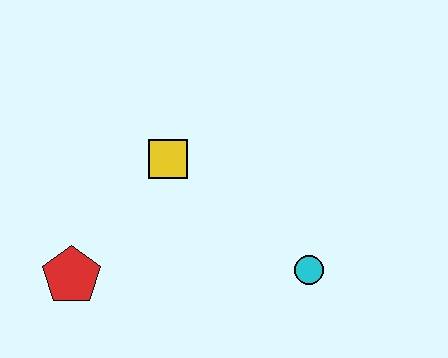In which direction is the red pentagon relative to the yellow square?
The red pentagon is below the yellow square.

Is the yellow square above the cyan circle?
Yes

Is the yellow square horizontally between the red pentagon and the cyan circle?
Yes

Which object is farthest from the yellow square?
The cyan circle is farthest from the yellow square.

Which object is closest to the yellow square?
The red pentagon is closest to the yellow square.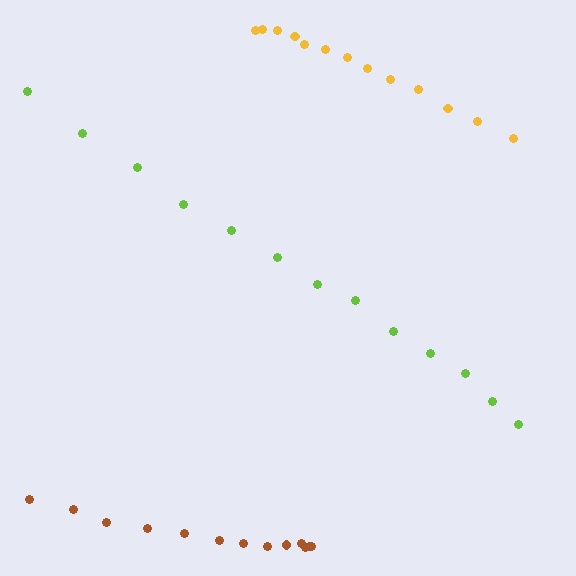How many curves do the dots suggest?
There are 3 distinct paths.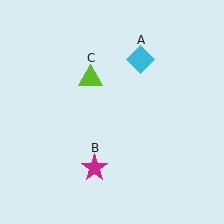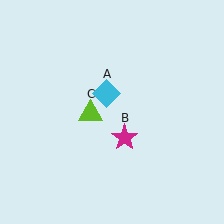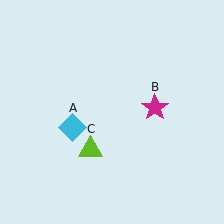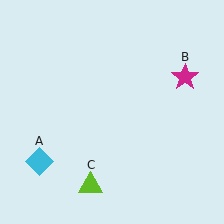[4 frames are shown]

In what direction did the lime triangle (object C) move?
The lime triangle (object C) moved down.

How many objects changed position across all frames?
3 objects changed position: cyan diamond (object A), magenta star (object B), lime triangle (object C).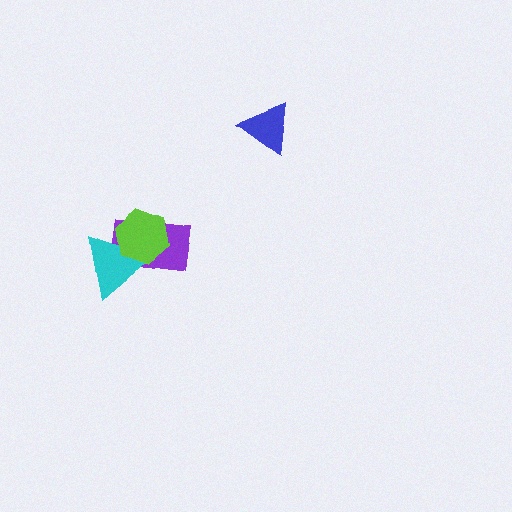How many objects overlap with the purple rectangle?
2 objects overlap with the purple rectangle.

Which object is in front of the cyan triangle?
The lime hexagon is in front of the cyan triangle.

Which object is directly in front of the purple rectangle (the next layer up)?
The cyan triangle is directly in front of the purple rectangle.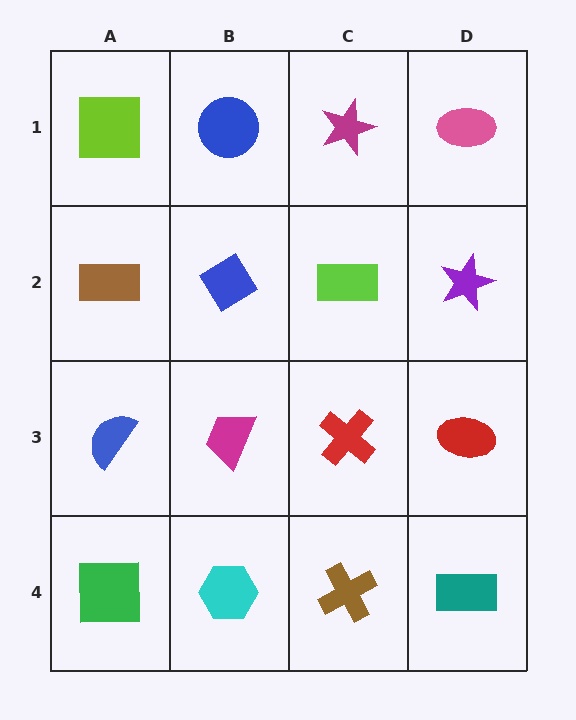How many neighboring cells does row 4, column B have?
3.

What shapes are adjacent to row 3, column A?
A brown rectangle (row 2, column A), a green square (row 4, column A), a magenta trapezoid (row 3, column B).